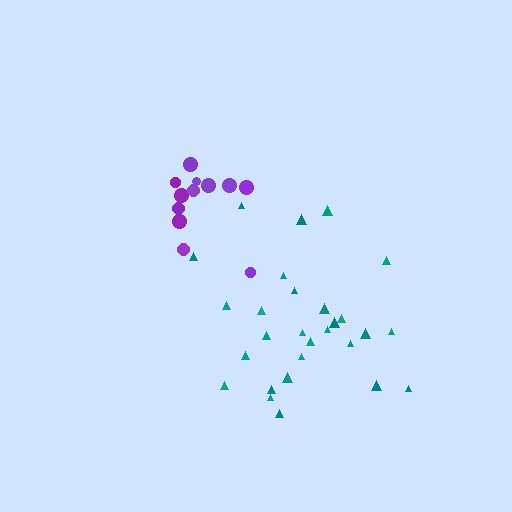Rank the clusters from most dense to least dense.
purple, teal.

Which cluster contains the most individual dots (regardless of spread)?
Teal (28).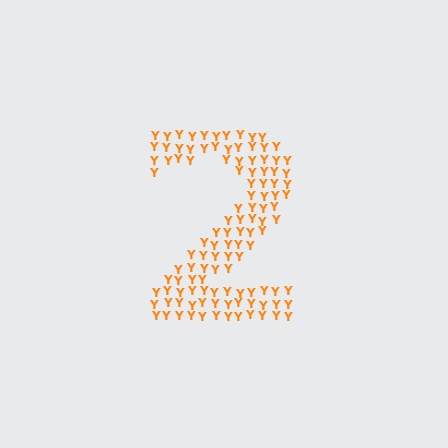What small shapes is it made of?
It is made of small letter Y's.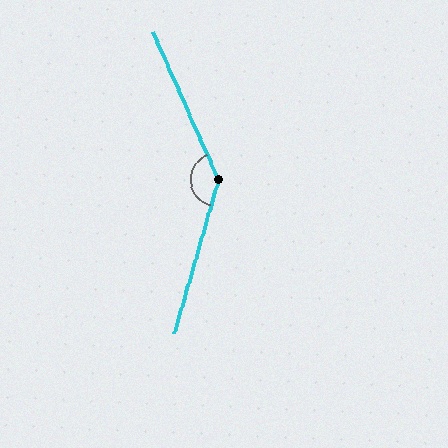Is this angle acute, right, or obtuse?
It is obtuse.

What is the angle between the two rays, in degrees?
Approximately 140 degrees.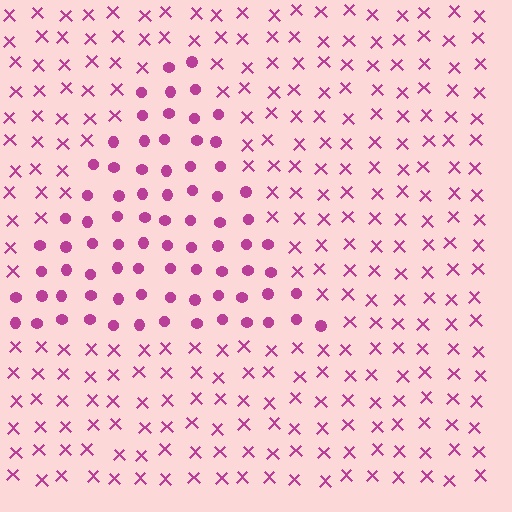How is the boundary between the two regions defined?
The boundary is defined by a change in element shape: circles inside vs. X marks outside. All elements share the same color and spacing.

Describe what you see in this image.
The image is filled with small magenta elements arranged in a uniform grid. A triangle-shaped region contains circles, while the surrounding area contains X marks. The boundary is defined purely by the change in element shape.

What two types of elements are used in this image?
The image uses circles inside the triangle region and X marks outside it.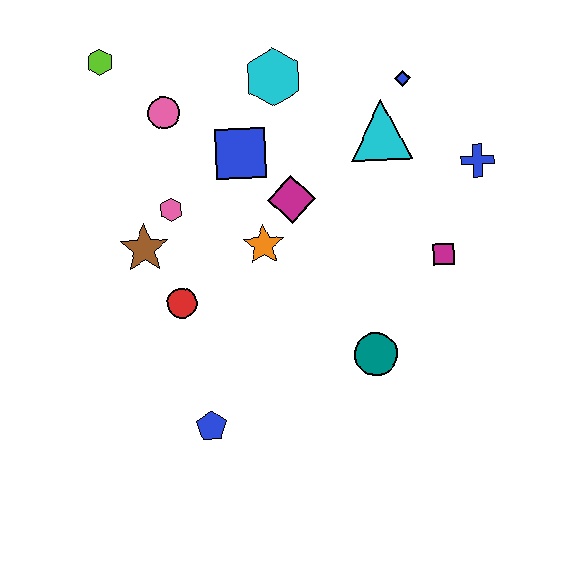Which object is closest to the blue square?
The magenta diamond is closest to the blue square.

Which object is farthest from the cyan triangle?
The blue pentagon is farthest from the cyan triangle.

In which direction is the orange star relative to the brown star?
The orange star is to the right of the brown star.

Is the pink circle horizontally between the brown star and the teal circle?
Yes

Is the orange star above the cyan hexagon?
No